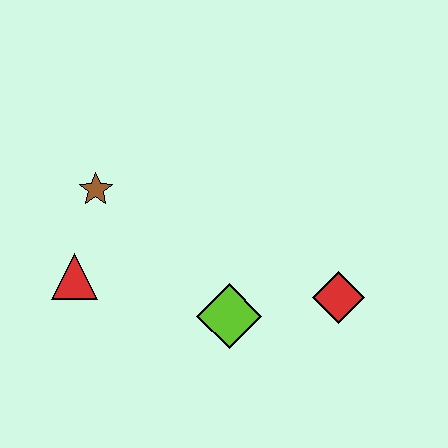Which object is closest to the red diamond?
The lime diamond is closest to the red diamond.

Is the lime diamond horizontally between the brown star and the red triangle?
No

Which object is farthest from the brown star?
The red diamond is farthest from the brown star.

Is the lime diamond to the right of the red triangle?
Yes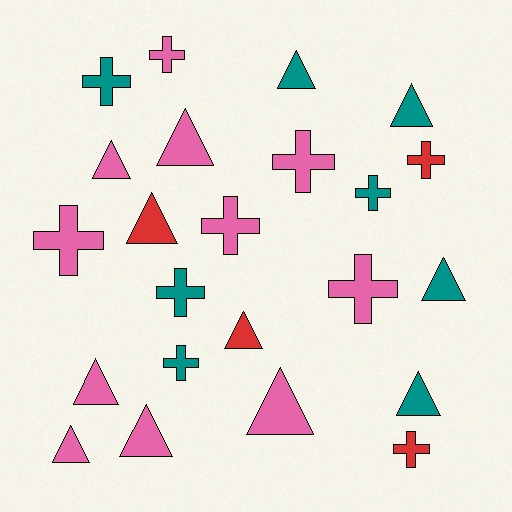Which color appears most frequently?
Pink, with 11 objects.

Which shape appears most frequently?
Triangle, with 12 objects.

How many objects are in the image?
There are 23 objects.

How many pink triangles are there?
There are 6 pink triangles.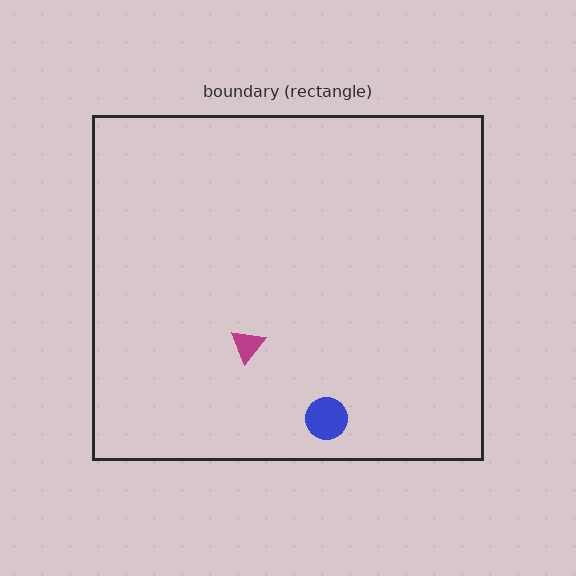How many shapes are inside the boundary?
2 inside, 0 outside.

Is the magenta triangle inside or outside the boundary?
Inside.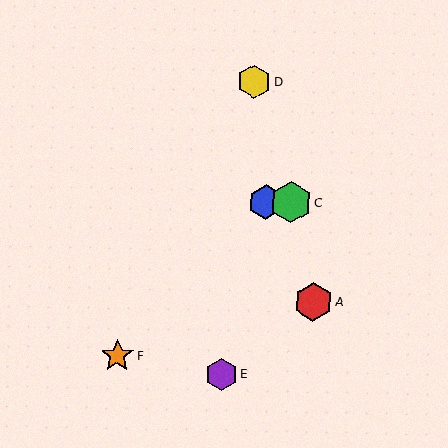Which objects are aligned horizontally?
Objects B, C are aligned horizontally.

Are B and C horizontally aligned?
Yes, both are at y≈202.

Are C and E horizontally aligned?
No, C is at y≈202 and E is at y≈374.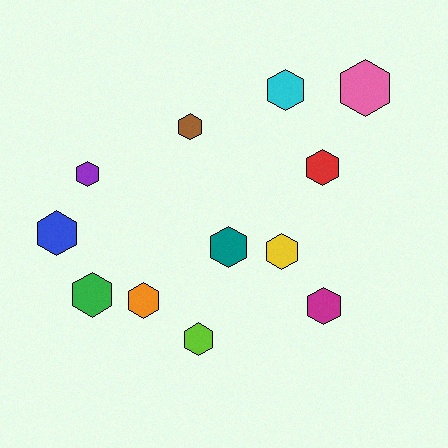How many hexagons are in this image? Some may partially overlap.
There are 12 hexagons.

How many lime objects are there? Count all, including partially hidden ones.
There is 1 lime object.